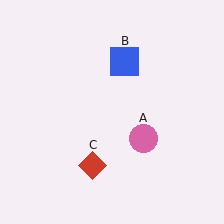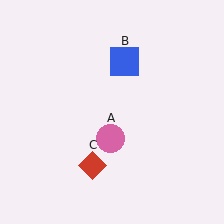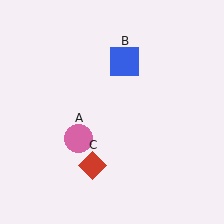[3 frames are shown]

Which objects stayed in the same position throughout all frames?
Blue square (object B) and red diamond (object C) remained stationary.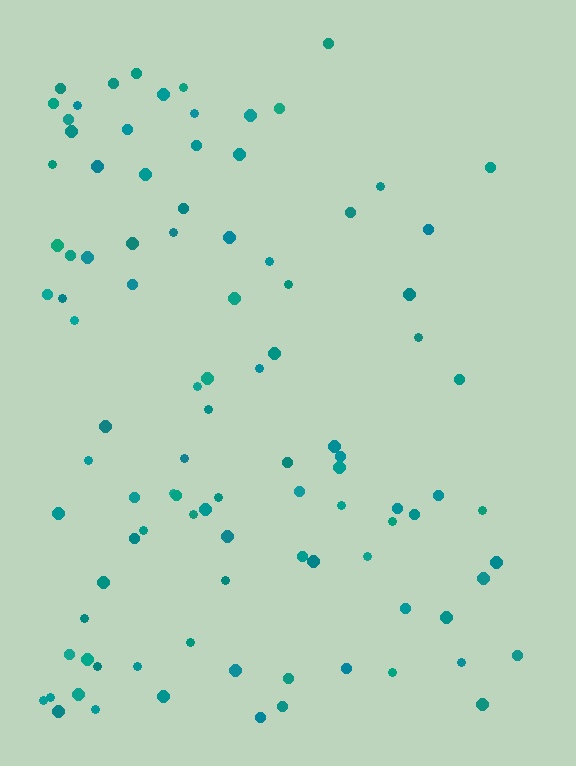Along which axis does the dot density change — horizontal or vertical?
Horizontal.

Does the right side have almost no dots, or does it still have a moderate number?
Still a moderate number, just noticeably fewer than the left.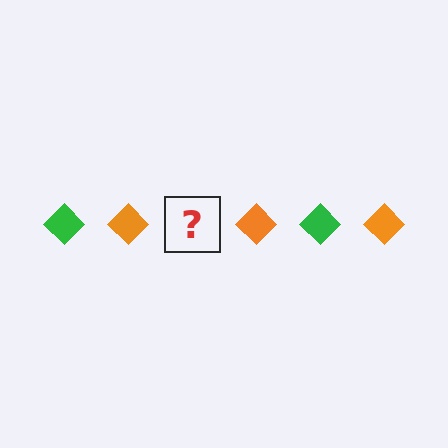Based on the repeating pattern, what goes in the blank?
The blank should be a green diamond.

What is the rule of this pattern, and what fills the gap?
The rule is that the pattern cycles through green, orange diamonds. The gap should be filled with a green diamond.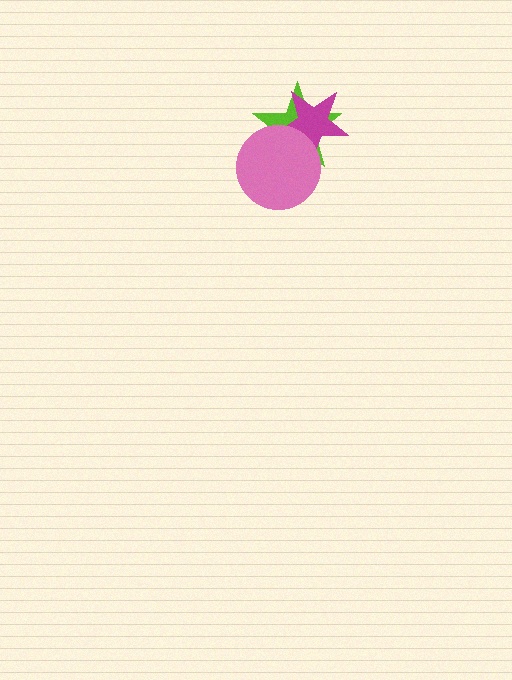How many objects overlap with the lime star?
2 objects overlap with the lime star.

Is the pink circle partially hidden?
No, no other shape covers it.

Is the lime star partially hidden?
Yes, it is partially covered by another shape.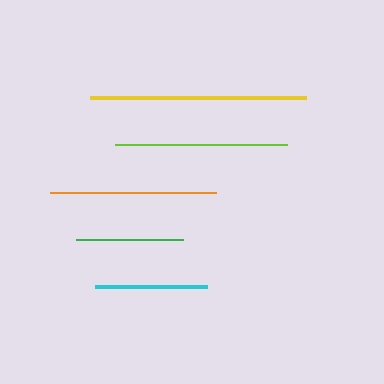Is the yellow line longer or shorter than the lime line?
The yellow line is longer than the lime line.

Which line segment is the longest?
The yellow line is the longest at approximately 215 pixels.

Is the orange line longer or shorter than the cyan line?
The orange line is longer than the cyan line.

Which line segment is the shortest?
The green line is the shortest at approximately 107 pixels.